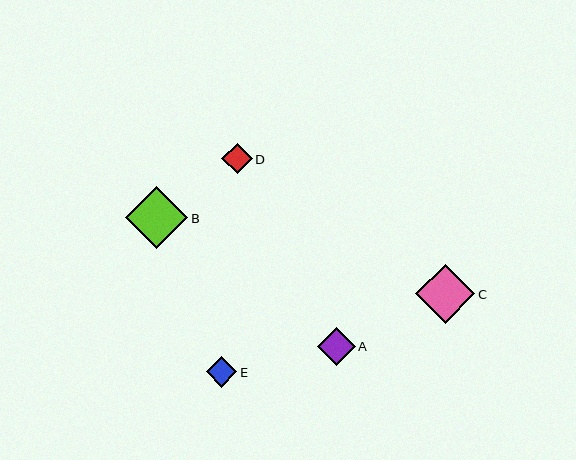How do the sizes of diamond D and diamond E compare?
Diamond D and diamond E are approximately the same size.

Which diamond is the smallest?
Diamond E is the smallest with a size of approximately 30 pixels.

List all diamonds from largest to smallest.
From largest to smallest: B, C, A, D, E.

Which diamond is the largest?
Diamond B is the largest with a size of approximately 62 pixels.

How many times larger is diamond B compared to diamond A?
Diamond B is approximately 1.6 times the size of diamond A.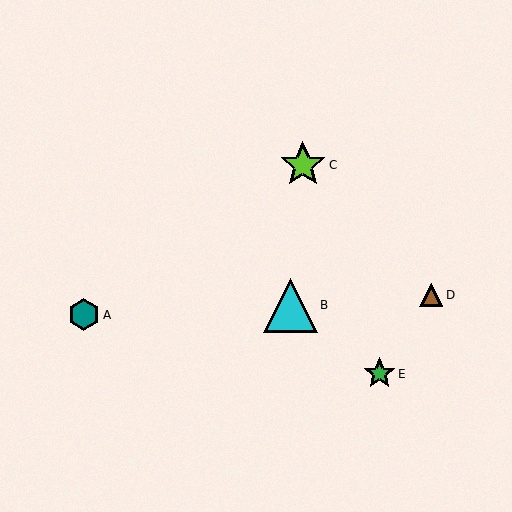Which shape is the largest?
The cyan triangle (labeled B) is the largest.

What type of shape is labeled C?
Shape C is a lime star.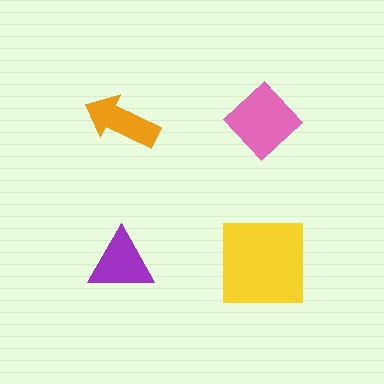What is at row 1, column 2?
A pink diamond.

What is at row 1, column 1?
An orange arrow.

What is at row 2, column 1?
A purple triangle.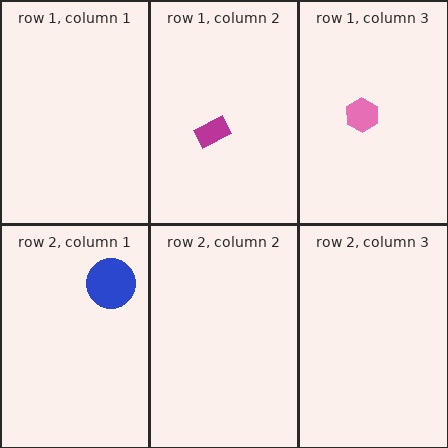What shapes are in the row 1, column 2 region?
The magenta rectangle.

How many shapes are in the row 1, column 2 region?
1.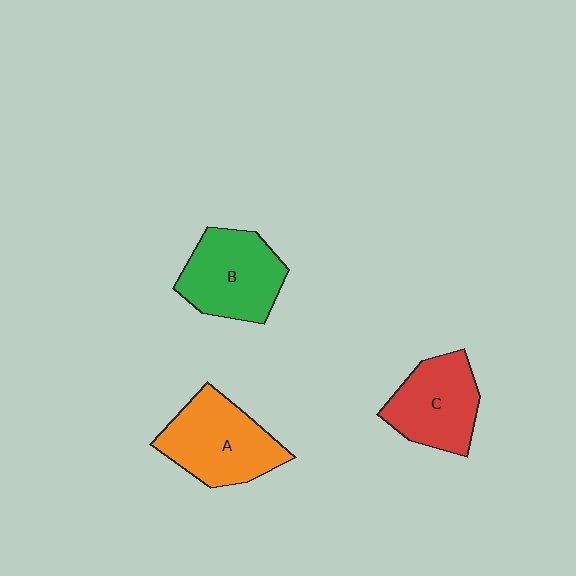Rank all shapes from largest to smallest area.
From largest to smallest: A (orange), B (green), C (red).